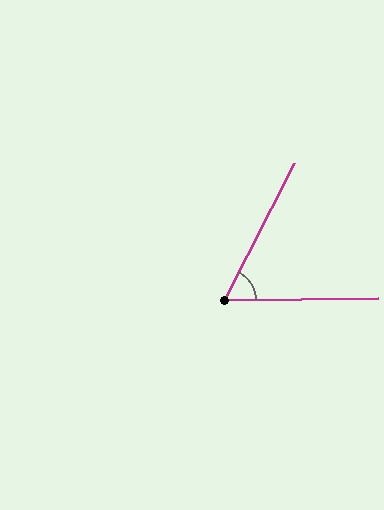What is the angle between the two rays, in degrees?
Approximately 62 degrees.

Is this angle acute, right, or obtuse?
It is acute.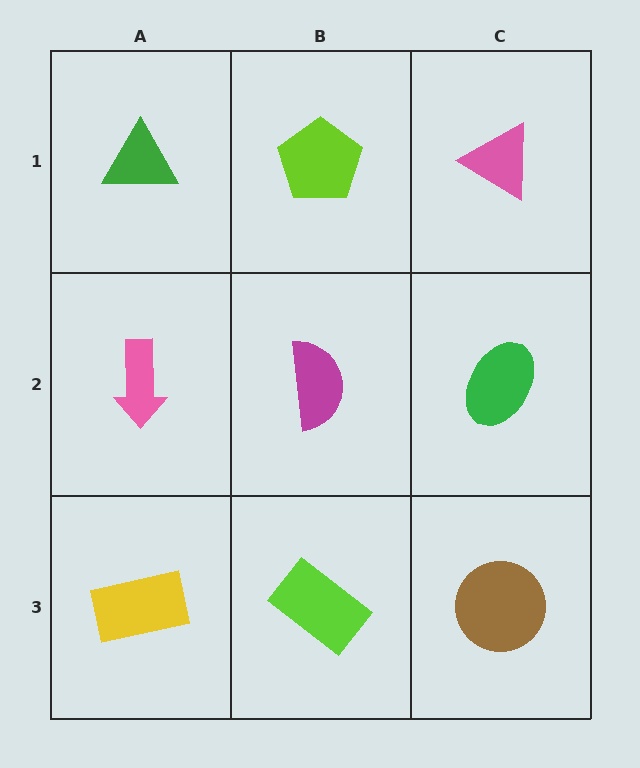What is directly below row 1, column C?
A green ellipse.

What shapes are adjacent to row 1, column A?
A pink arrow (row 2, column A), a lime pentagon (row 1, column B).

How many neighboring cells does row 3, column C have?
2.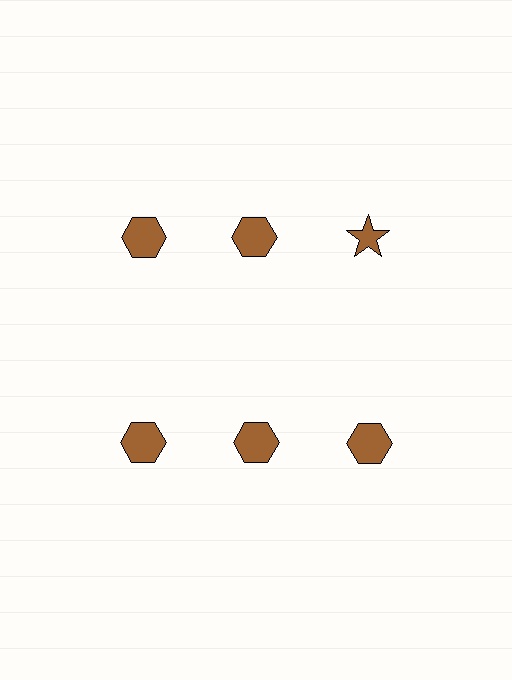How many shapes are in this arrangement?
There are 6 shapes arranged in a grid pattern.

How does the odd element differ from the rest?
It has a different shape: star instead of hexagon.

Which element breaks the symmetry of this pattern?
The brown star in the top row, center column breaks the symmetry. All other shapes are brown hexagons.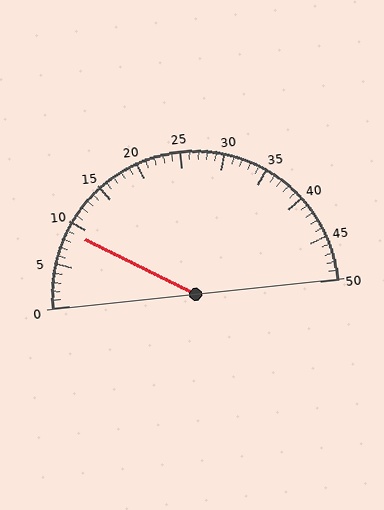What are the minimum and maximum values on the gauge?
The gauge ranges from 0 to 50.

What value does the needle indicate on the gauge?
The needle indicates approximately 9.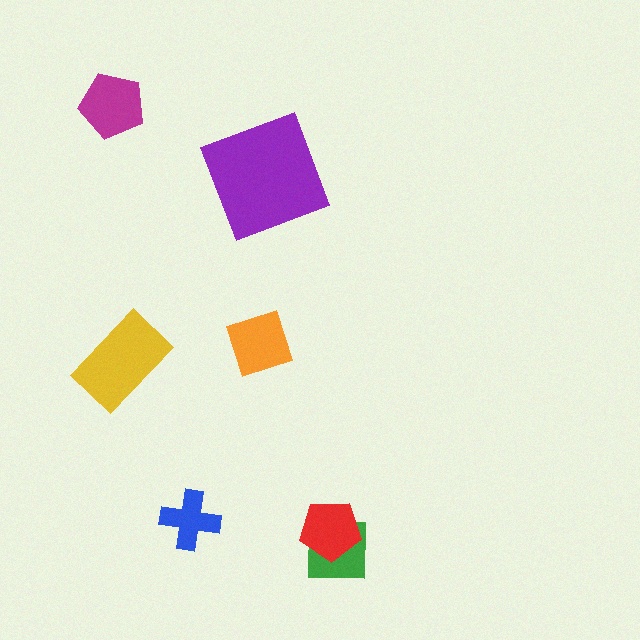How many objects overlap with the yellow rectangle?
0 objects overlap with the yellow rectangle.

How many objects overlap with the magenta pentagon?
0 objects overlap with the magenta pentagon.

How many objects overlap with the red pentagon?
1 object overlaps with the red pentagon.